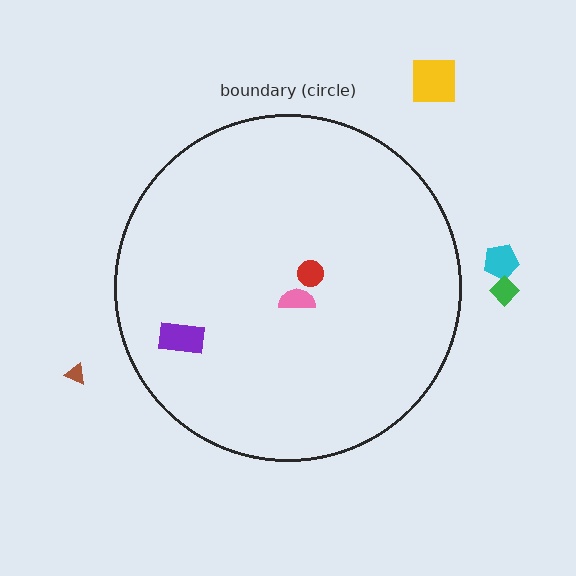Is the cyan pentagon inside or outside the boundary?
Outside.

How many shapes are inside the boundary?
3 inside, 4 outside.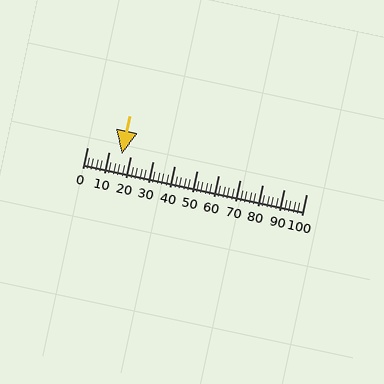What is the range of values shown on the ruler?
The ruler shows values from 0 to 100.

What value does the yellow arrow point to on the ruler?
The yellow arrow points to approximately 16.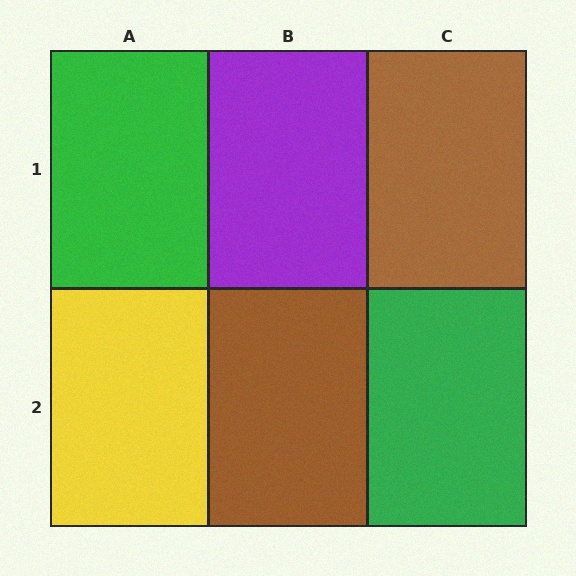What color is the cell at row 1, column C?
Brown.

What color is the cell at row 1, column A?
Green.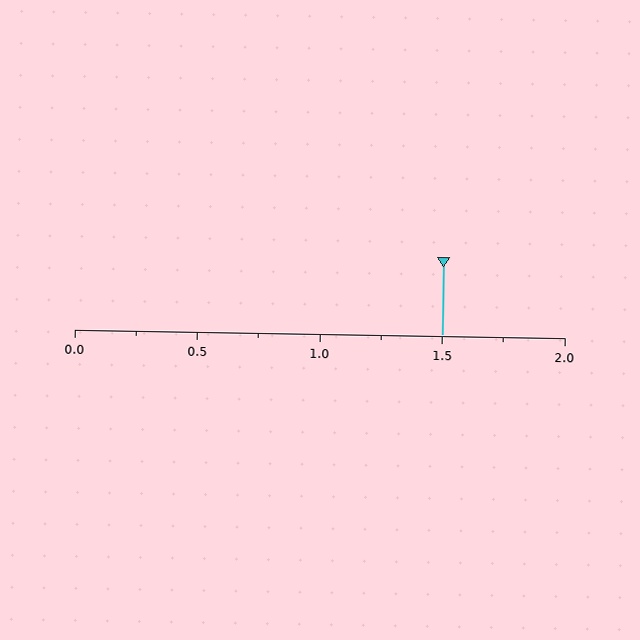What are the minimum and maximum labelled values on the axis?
The axis runs from 0.0 to 2.0.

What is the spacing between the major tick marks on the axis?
The major ticks are spaced 0.5 apart.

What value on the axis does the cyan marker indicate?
The marker indicates approximately 1.5.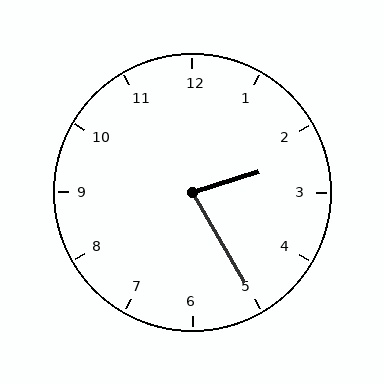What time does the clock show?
2:25.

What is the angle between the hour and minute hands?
Approximately 78 degrees.